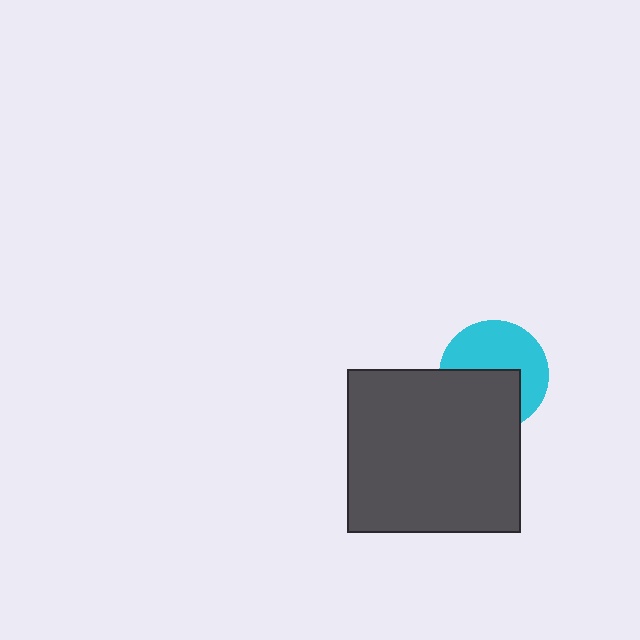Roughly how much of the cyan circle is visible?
About half of it is visible (roughly 55%).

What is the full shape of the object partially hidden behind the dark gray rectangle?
The partially hidden object is a cyan circle.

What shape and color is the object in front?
The object in front is a dark gray rectangle.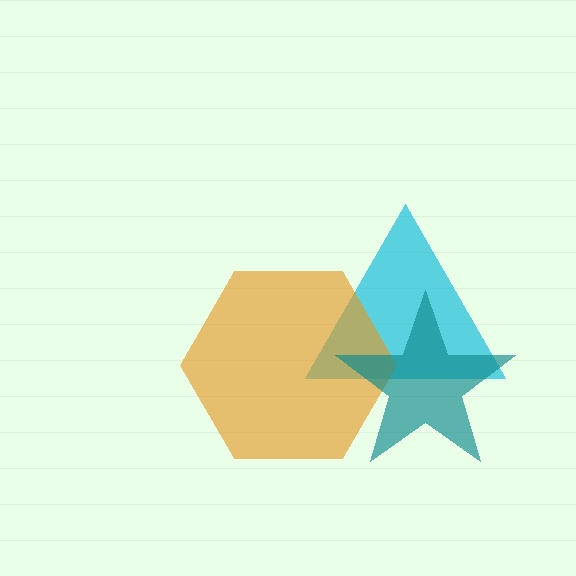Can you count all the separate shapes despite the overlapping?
Yes, there are 3 separate shapes.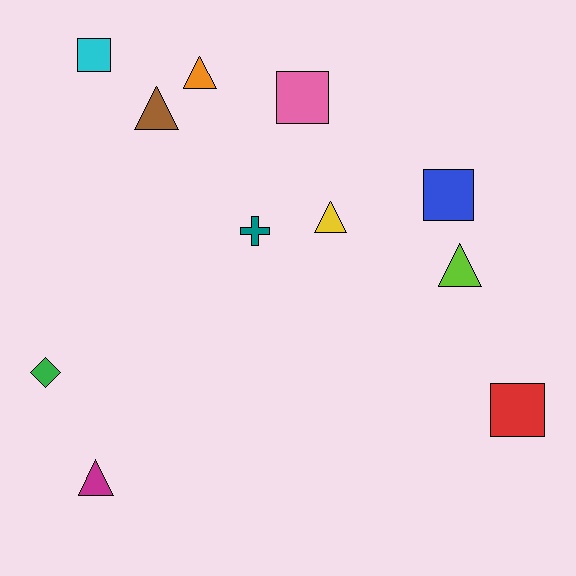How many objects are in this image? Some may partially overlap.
There are 11 objects.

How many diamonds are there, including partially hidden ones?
There is 1 diamond.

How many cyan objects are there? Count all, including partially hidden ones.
There is 1 cyan object.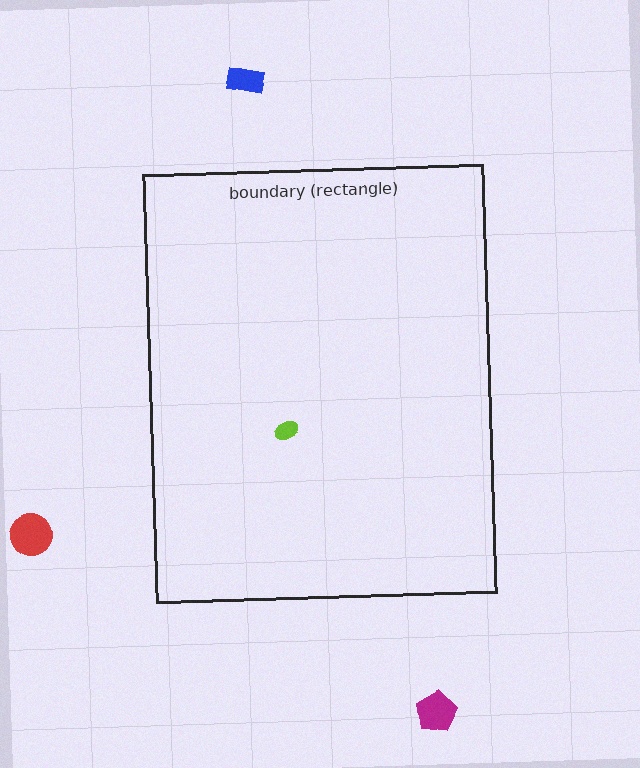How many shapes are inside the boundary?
1 inside, 3 outside.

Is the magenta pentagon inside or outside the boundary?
Outside.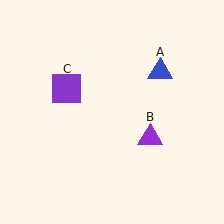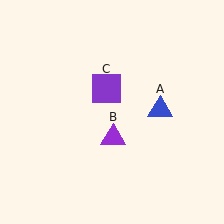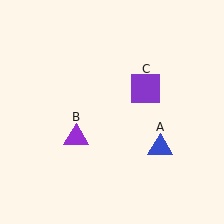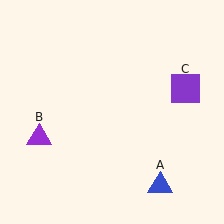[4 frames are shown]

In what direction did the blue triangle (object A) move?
The blue triangle (object A) moved down.